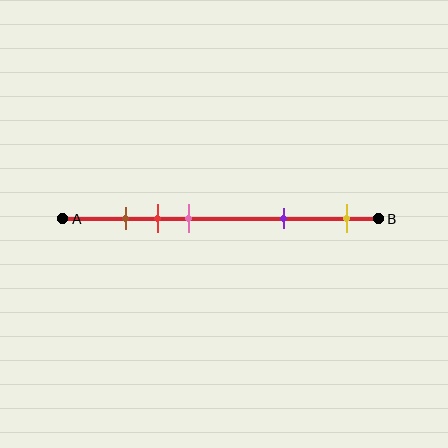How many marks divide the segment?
There are 5 marks dividing the segment.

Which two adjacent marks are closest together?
The brown and red marks are the closest adjacent pair.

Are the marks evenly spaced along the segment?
No, the marks are not evenly spaced.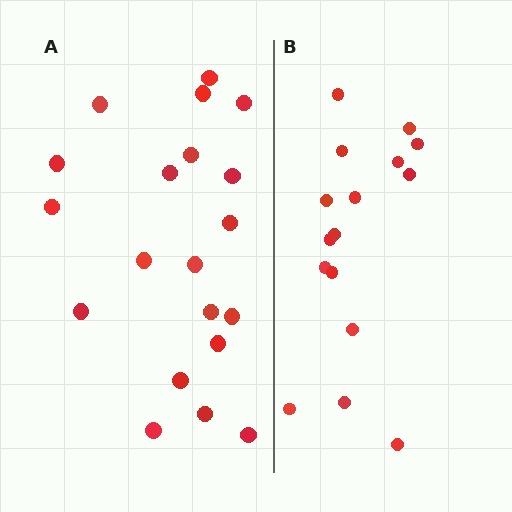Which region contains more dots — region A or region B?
Region A (the left region) has more dots.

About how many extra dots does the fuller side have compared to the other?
Region A has about 4 more dots than region B.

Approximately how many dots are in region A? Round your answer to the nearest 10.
About 20 dots.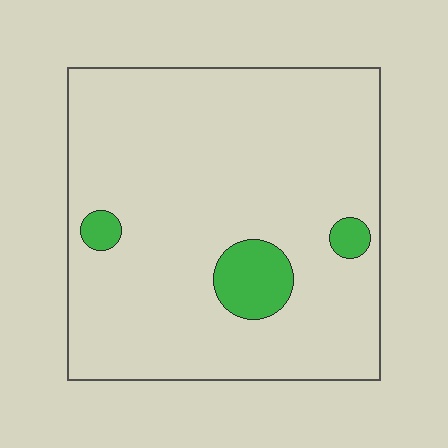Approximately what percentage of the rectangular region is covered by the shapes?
Approximately 10%.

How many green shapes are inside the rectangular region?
3.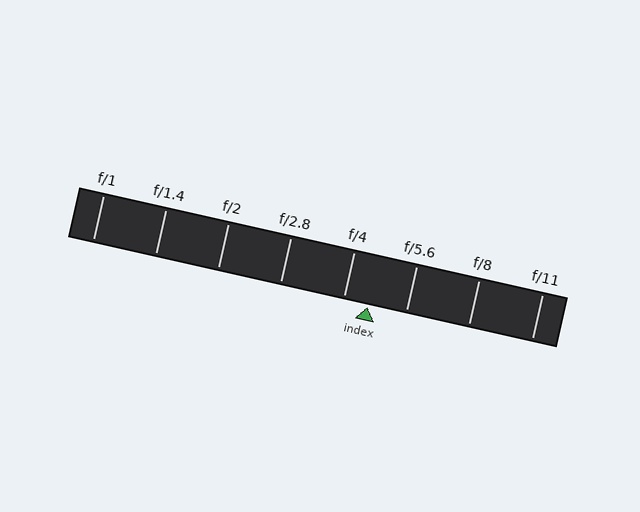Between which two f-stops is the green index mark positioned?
The index mark is between f/4 and f/5.6.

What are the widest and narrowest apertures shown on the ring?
The widest aperture shown is f/1 and the narrowest is f/11.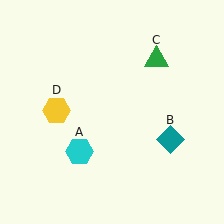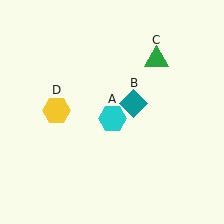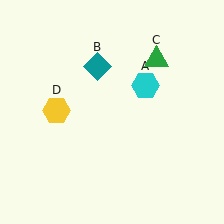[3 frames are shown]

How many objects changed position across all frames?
2 objects changed position: cyan hexagon (object A), teal diamond (object B).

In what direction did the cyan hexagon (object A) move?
The cyan hexagon (object A) moved up and to the right.